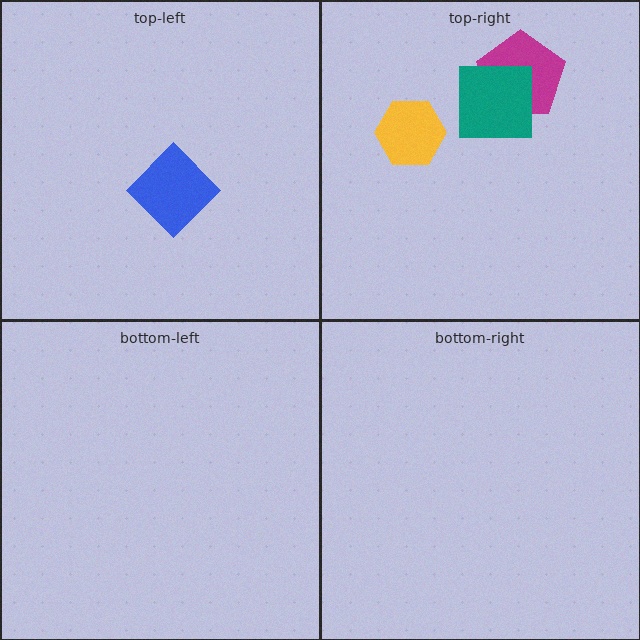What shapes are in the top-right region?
The yellow hexagon, the magenta pentagon, the teal square.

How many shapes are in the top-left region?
1.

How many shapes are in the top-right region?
3.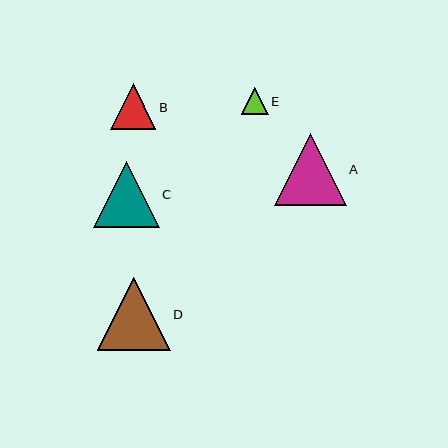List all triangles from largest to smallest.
From largest to smallest: D, A, C, B, E.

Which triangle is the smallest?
Triangle E is the smallest with a size of approximately 27 pixels.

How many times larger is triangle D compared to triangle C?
Triangle D is approximately 1.1 times the size of triangle C.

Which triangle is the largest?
Triangle D is the largest with a size of approximately 73 pixels.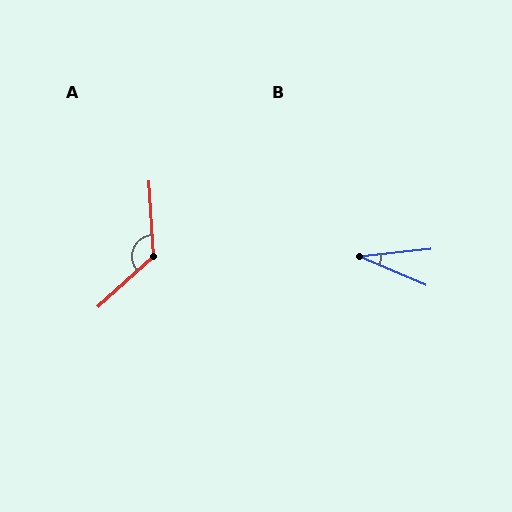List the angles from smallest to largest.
B (30°), A (129°).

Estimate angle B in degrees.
Approximately 30 degrees.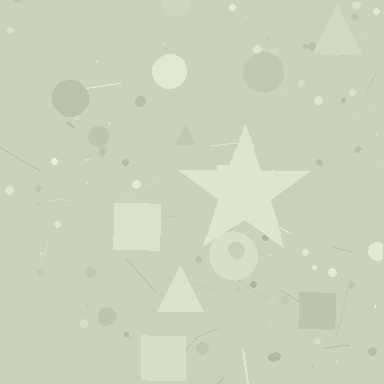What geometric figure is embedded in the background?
A star is embedded in the background.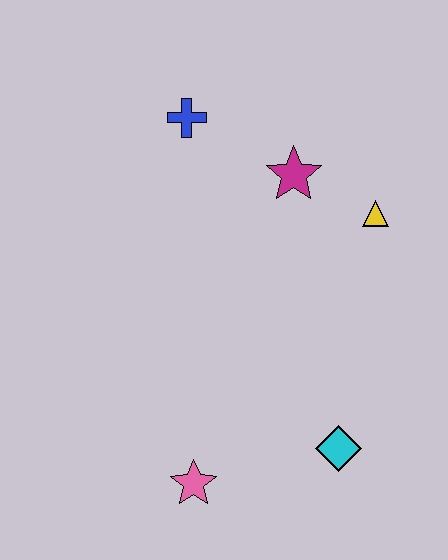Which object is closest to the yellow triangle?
The magenta star is closest to the yellow triangle.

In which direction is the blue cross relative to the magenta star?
The blue cross is to the left of the magenta star.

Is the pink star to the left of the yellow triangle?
Yes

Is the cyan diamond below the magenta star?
Yes